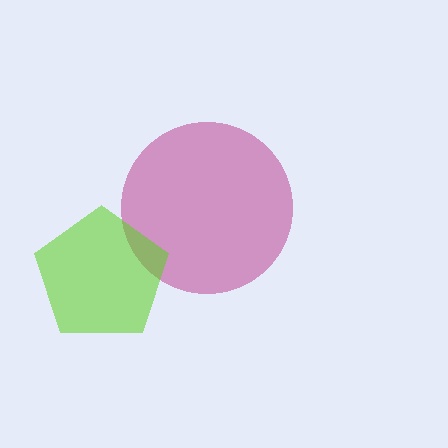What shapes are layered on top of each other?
The layered shapes are: a magenta circle, a lime pentagon.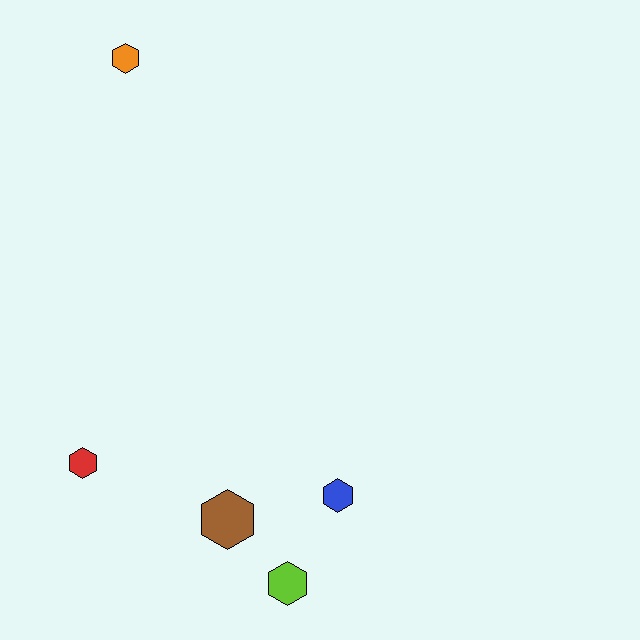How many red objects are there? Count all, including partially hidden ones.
There is 1 red object.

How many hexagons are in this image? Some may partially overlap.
There are 5 hexagons.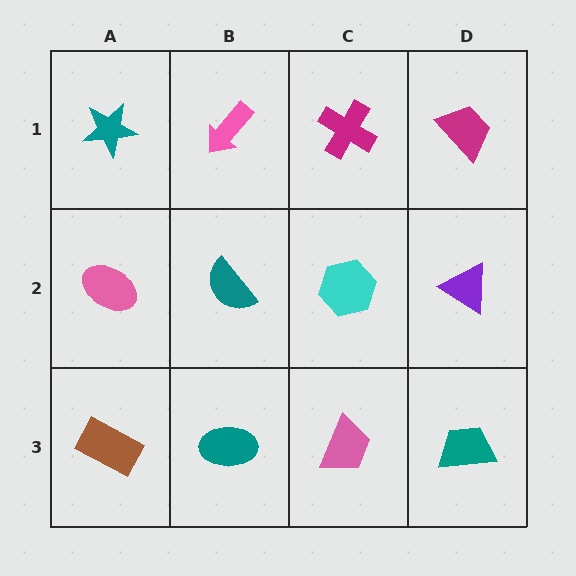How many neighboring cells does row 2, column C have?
4.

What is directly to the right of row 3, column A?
A teal ellipse.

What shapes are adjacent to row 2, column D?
A magenta trapezoid (row 1, column D), a teal trapezoid (row 3, column D), a cyan hexagon (row 2, column C).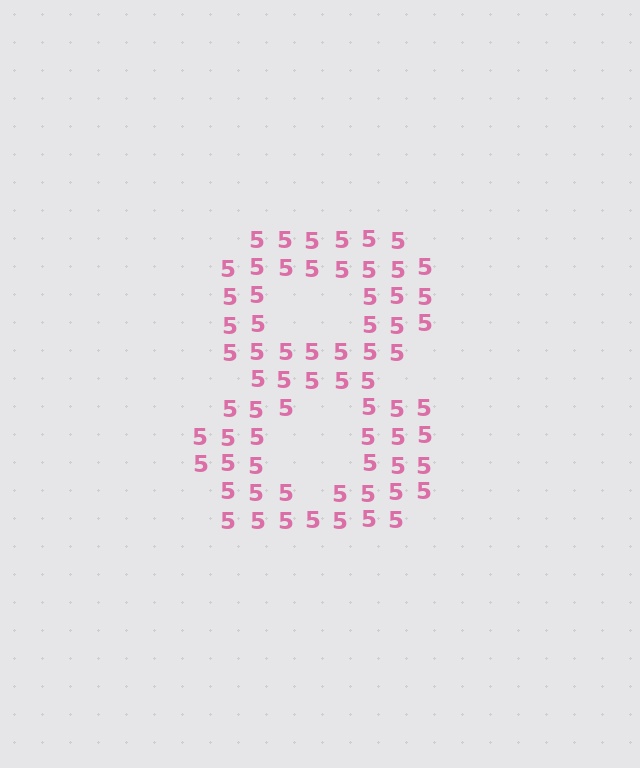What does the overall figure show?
The overall figure shows the digit 8.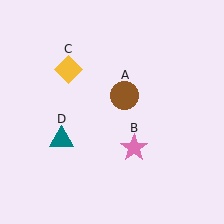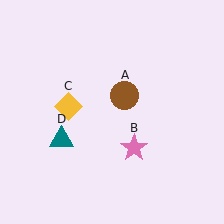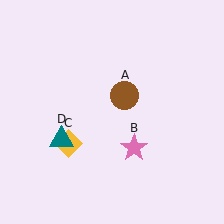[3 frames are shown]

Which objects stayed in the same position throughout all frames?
Brown circle (object A) and pink star (object B) and teal triangle (object D) remained stationary.